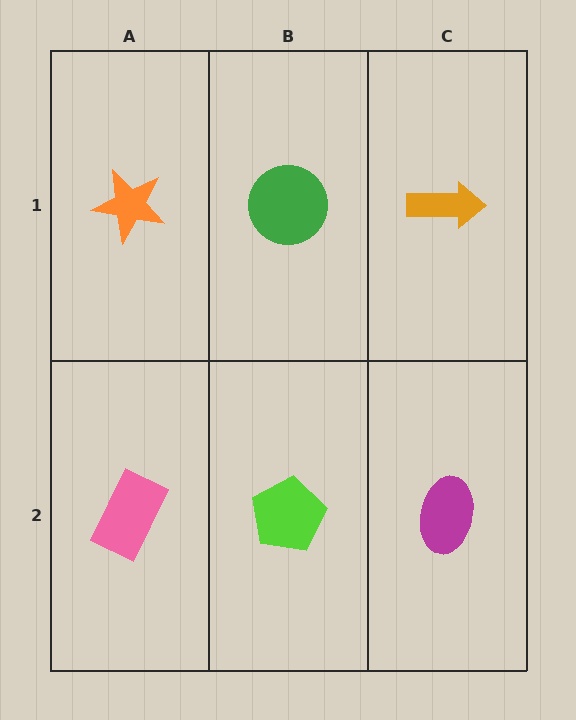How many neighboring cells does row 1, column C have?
2.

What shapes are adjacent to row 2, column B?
A green circle (row 1, column B), a pink rectangle (row 2, column A), a magenta ellipse (row 2, column C).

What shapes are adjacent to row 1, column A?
A pink rectangle (row 2, column A), a green circle (row 1, column B).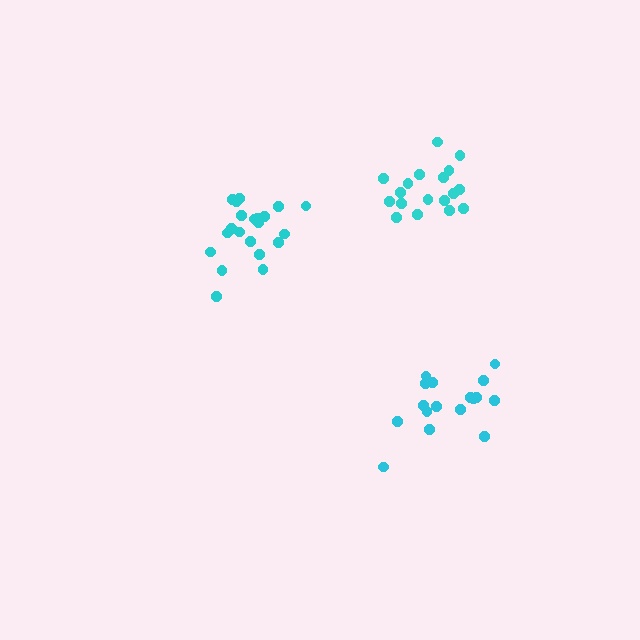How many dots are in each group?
Group 1: 21 dots, Group 2: 18 dots, Group 3: 17 dots (56 total).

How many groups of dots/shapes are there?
There are 3 groups.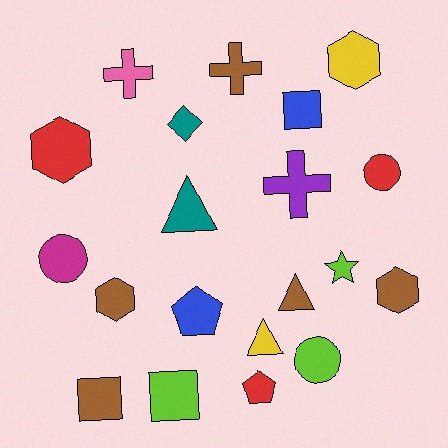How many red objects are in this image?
There are 3 red objects.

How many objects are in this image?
There are 20 objects.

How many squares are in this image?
There are 3 squares.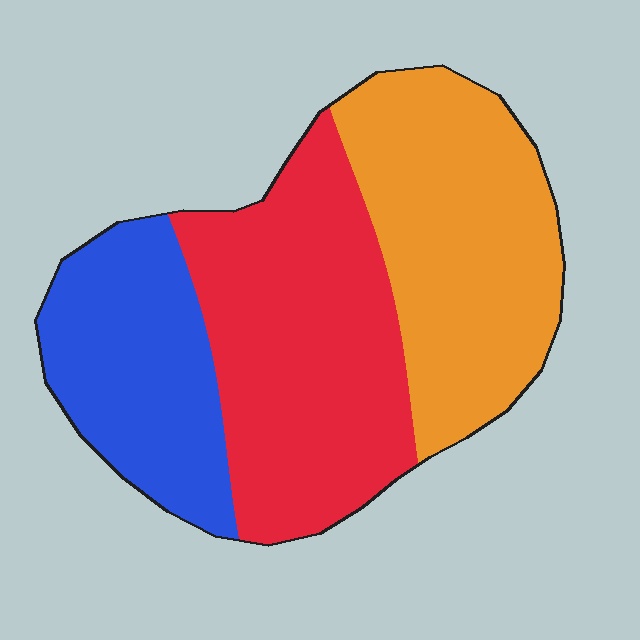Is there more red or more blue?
Red.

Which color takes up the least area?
Blue, at roughly 25%.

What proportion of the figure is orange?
Orange takes up between a third and a half of the figure.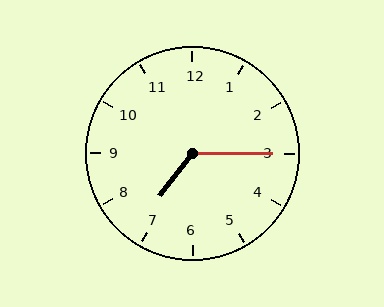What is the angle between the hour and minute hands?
Approximately 128 degrees.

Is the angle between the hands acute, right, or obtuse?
It is obtuse.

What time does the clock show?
7:15.